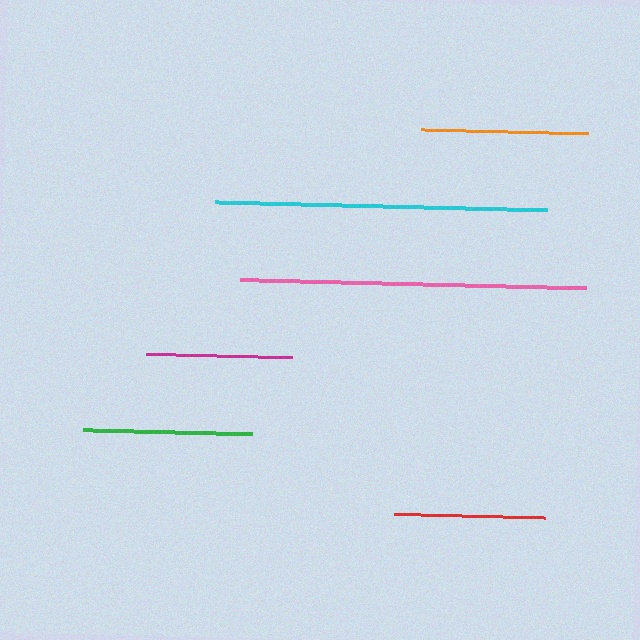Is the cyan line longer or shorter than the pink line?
The pink line is longer than the cyan line.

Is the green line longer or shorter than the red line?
The green line is longer than the red line.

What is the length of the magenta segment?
The magenta segment is approximately 146 pixels long.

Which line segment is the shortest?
The magenta line is the shortest at approximately 146 pixels.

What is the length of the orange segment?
The orange segment is approximately 167 pixels long.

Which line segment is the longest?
The pink line is the longest at approximately 345 pixels.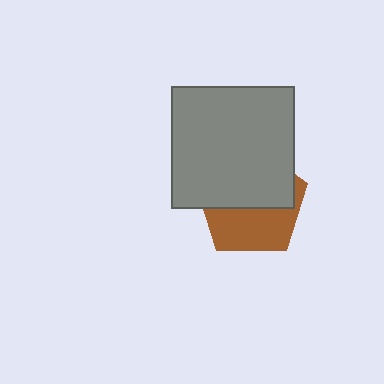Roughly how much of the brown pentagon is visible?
A small part of it is visible (roughly 44%).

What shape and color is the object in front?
The object in front is a gray square.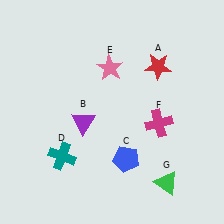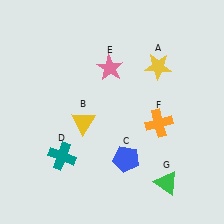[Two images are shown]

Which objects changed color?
A changed from red to yellow. B changed from purple to yellow. F changed from magenta to orange.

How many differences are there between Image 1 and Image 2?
There are 3 differences between the two images.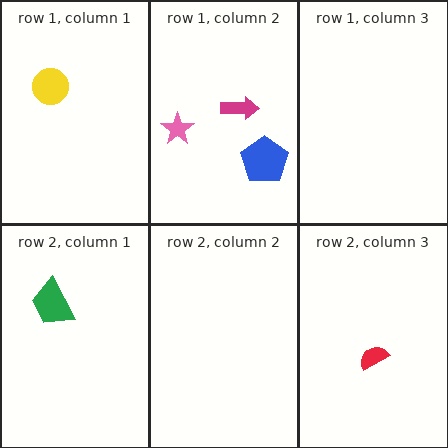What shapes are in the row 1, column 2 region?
The blue pentagon, the pink star, the magenta arrow.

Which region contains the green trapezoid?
The row 2, column 1 region.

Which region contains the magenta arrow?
The row 1, column 2 region.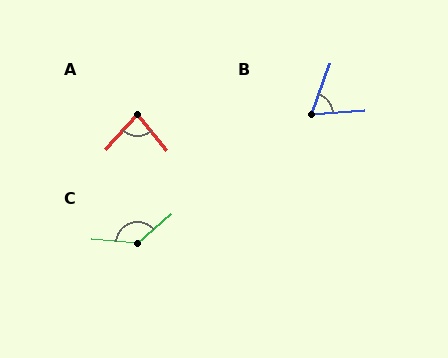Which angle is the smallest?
B, at approximately 66 degrees.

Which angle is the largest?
C, at approximately 135 degrees.